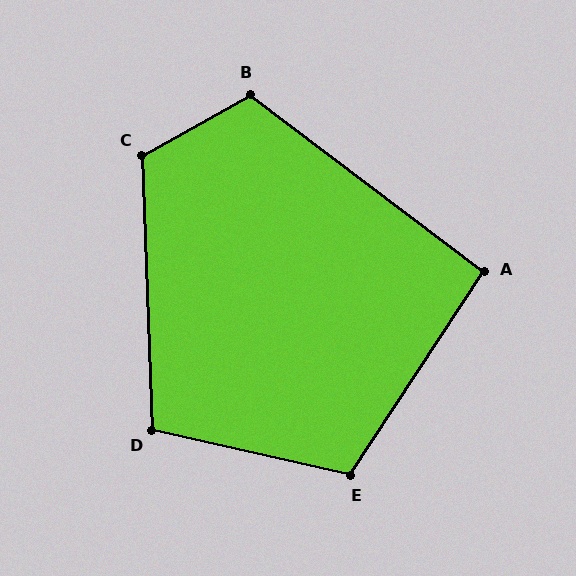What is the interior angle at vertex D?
Approximately 105 degrees (obtuse).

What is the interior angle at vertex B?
Approximately 114 degrees (obtuse).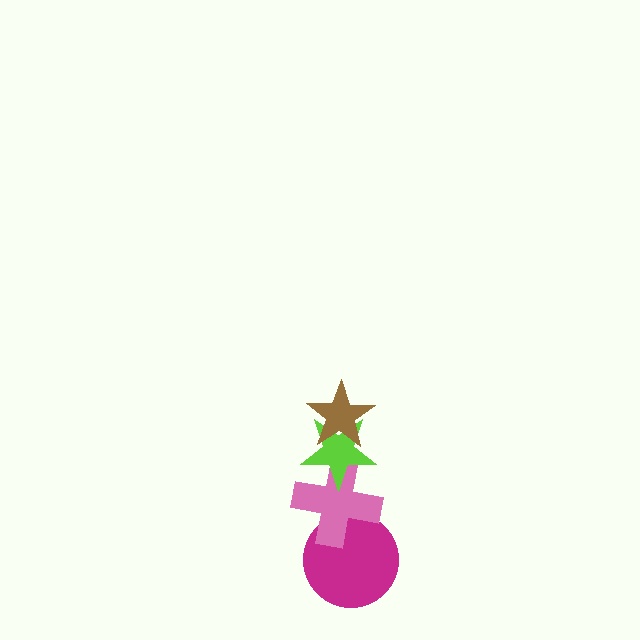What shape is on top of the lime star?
The brown star is on top of the lime star.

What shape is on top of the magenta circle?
The pink cross is on top of the magenta circle.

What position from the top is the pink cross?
The pink cross is 3rd from the top.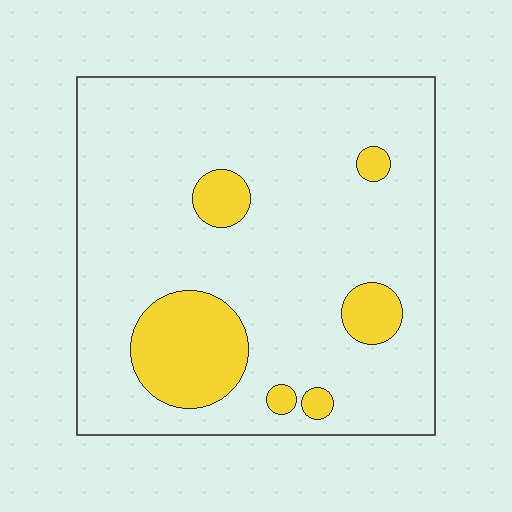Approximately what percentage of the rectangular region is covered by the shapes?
Approximately 15%.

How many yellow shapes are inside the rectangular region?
6.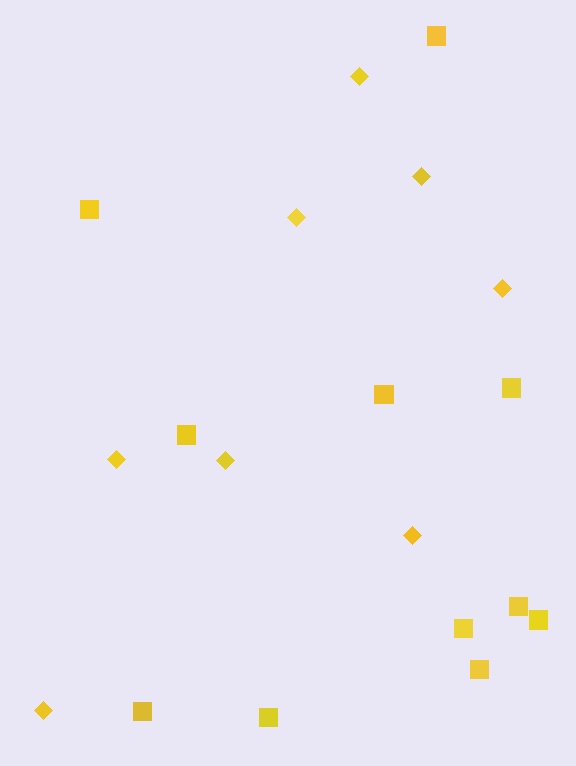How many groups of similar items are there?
There are 2 groups: one group of squares (11) and one group of diamonds (8).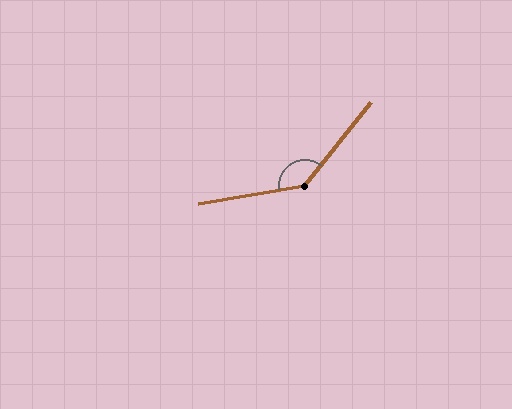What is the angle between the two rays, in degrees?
Approximately 138 degrees.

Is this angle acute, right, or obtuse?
It is obtuse.